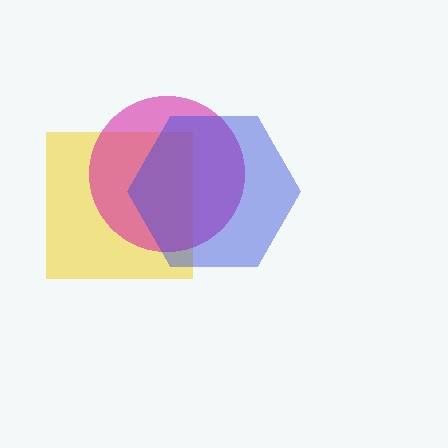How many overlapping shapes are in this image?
There are 3 overlapping shapes in the image.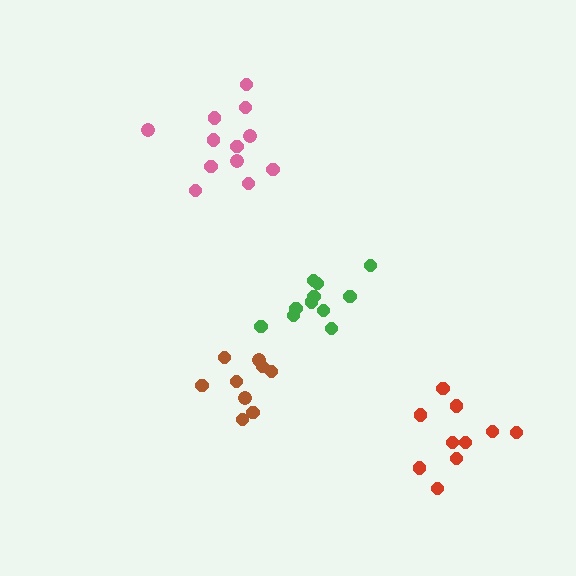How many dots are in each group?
Group 1: 9 dots, Group 2: 10 dots, Group 3: 11 dots, Group 4: 12 dots (42 total).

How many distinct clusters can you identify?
There are 4 distinct clusters.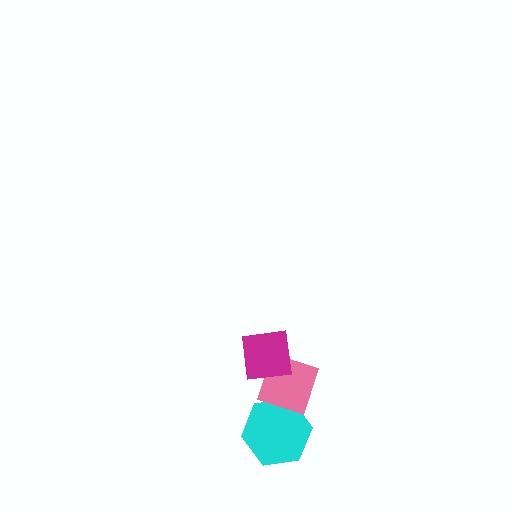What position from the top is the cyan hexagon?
The cyan hexagon is 3rd from the top.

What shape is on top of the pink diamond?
The magenta square is on top of the pink diamond.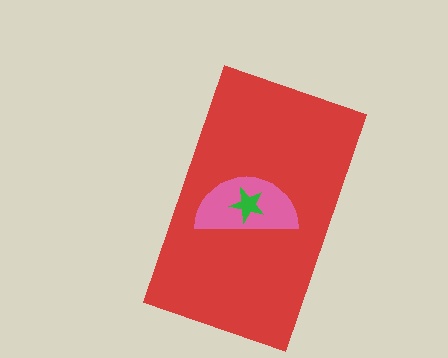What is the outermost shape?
The red rectangle.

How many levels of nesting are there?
3.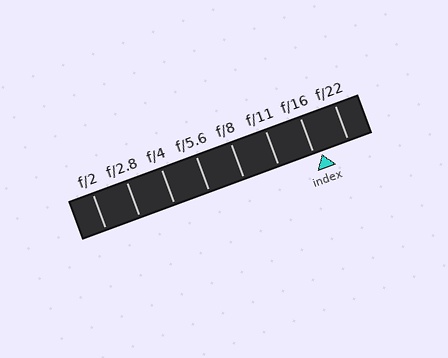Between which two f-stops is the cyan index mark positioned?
The index mark is between f/16 and f/22.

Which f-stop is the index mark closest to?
The index mark is closest to f/16.